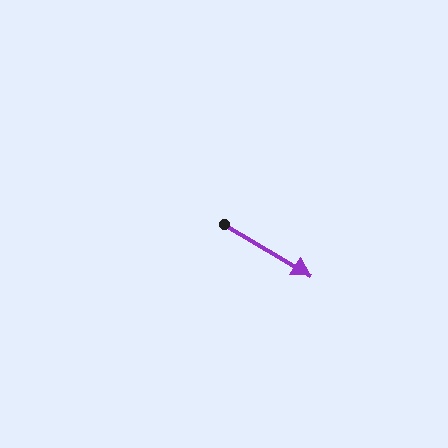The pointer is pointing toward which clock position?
Roughly 4 o'clock.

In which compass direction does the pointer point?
Southeast.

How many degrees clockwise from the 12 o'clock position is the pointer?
Approximately 121 degrees.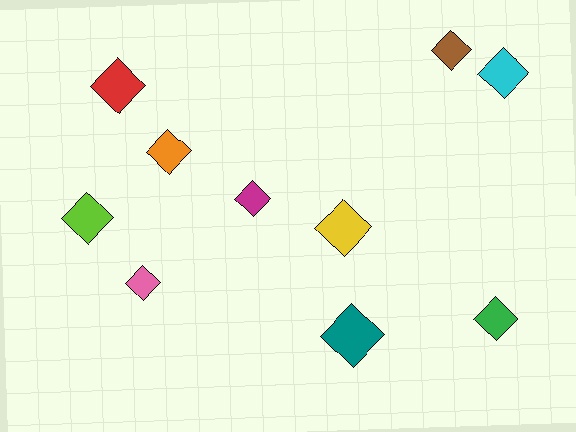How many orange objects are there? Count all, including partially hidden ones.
There is 1 orange object.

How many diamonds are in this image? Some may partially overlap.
There are 10 diamonds.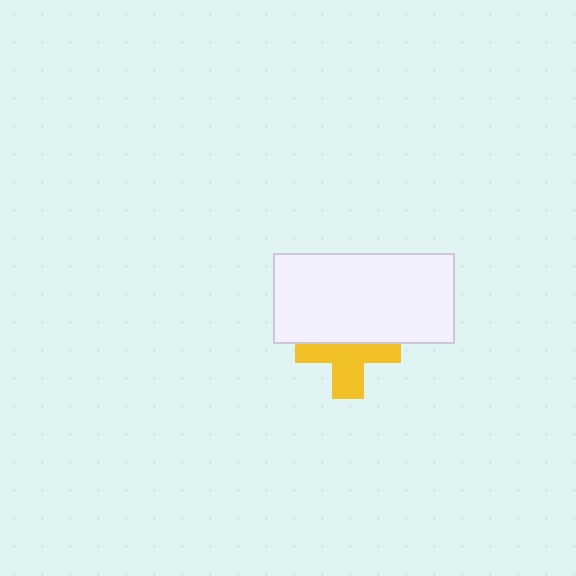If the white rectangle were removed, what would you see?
You would see the complete yellow cross.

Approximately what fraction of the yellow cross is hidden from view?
Roughly 45% of the yellow cross is hidden behind the white rectangle.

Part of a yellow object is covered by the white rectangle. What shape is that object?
It is a cross.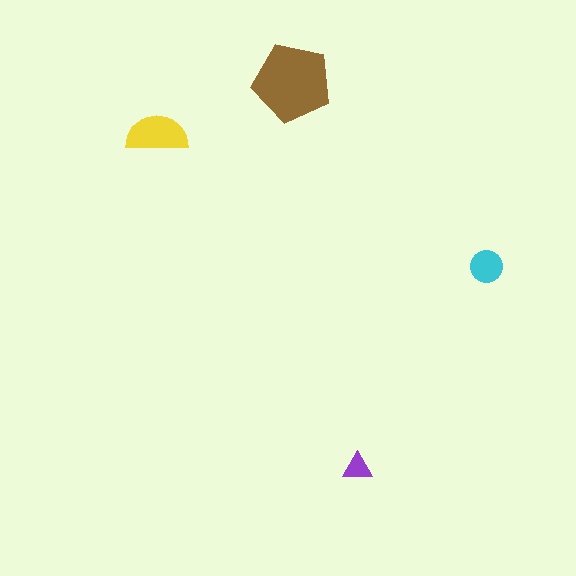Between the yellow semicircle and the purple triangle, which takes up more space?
The yellow semicircle.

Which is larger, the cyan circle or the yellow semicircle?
The yellow semicircle.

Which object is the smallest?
The purple triangle.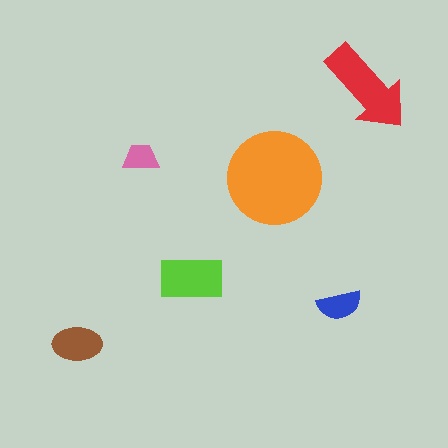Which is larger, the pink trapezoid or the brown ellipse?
The brown ellipse.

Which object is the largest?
The orange circle.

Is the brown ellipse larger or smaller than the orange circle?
Smaller.